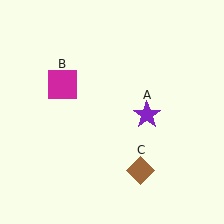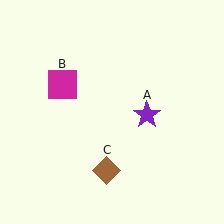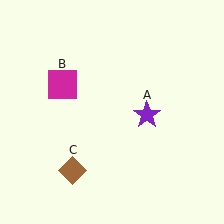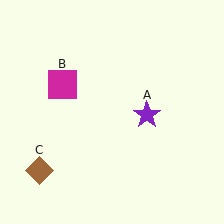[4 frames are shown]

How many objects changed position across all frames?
1 object changed position: brown diamond (object C).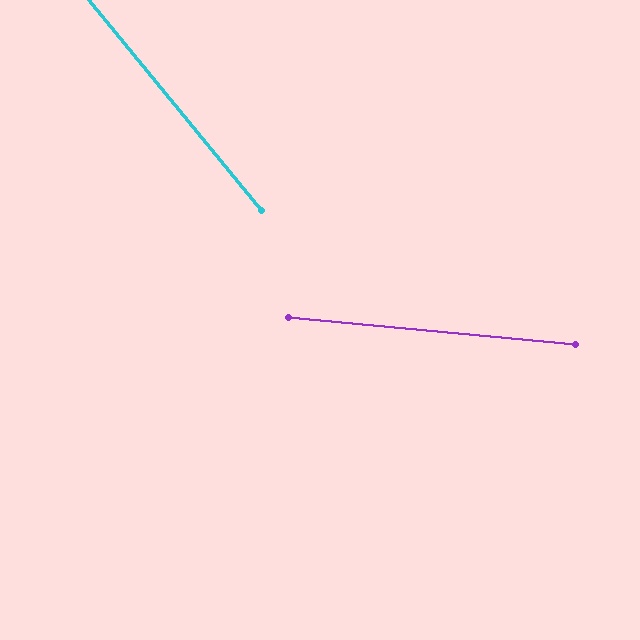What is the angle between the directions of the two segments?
Approximately 45 degrees.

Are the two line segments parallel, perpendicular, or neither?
Neither parallel nor perpendicular — they differ by about 45°.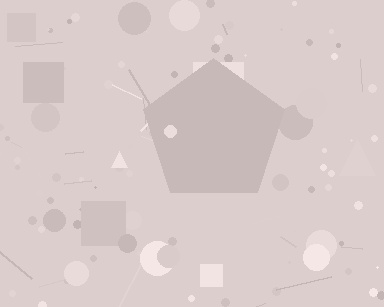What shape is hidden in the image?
A pentagon is hidden in the image.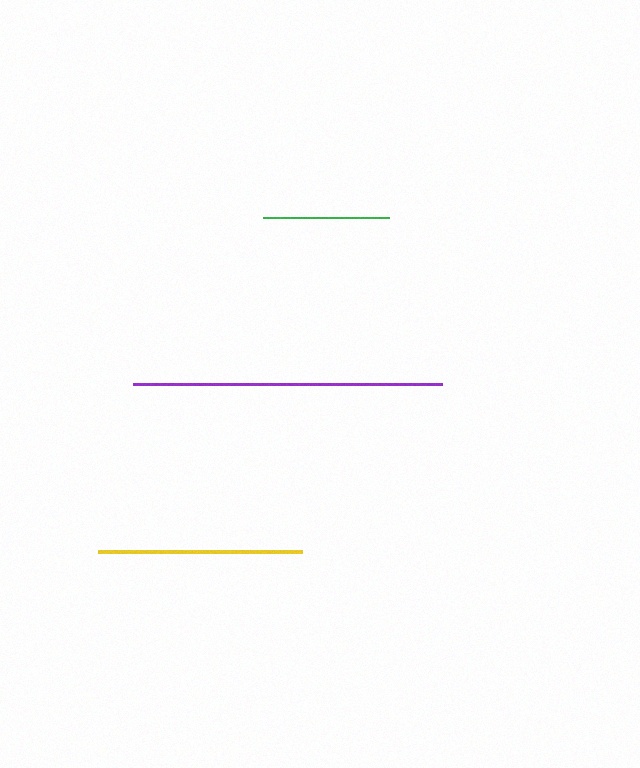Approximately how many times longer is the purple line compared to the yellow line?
The purple line is approximately 1.5 times the length of the yellow line.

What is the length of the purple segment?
The purple segment is approximately 309 pixels long.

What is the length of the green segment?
The green segment is approximately 126 pixels long.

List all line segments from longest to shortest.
From longest to shortest: purple, yellow, green.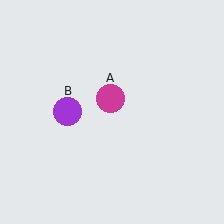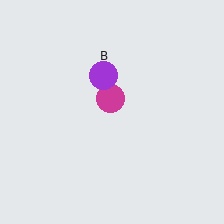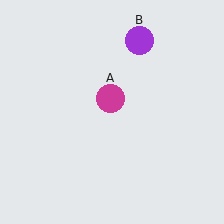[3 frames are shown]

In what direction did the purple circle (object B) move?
The purple circle (object B) moved up and to the right.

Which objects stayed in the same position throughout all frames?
Magenta circle (object A) remained stationary.